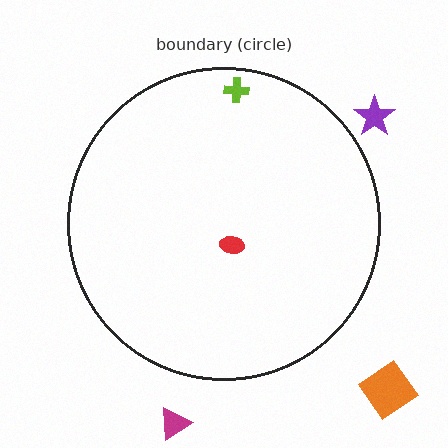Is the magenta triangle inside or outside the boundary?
Outside.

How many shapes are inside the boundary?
2 inside, 3 outside.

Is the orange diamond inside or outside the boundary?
Outside.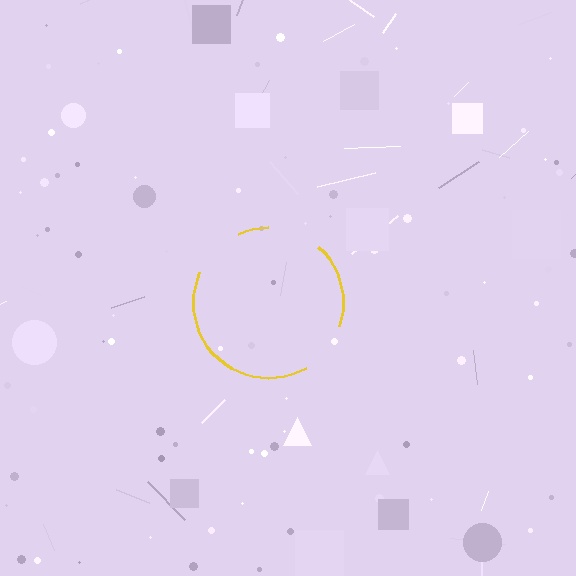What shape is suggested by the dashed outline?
The dashed outline suggests a circle.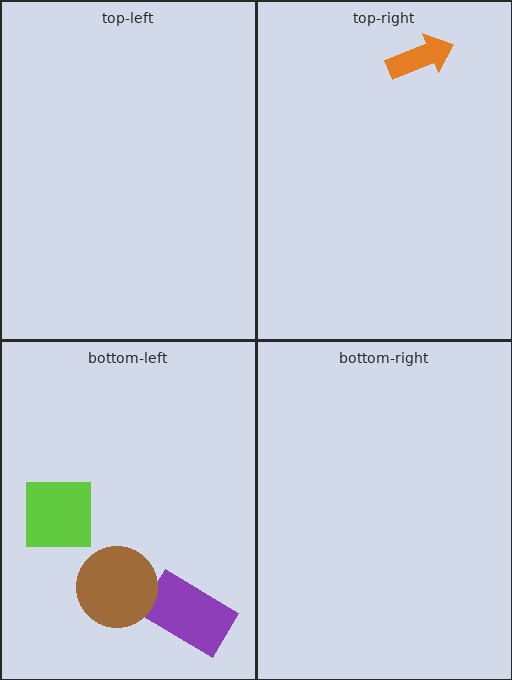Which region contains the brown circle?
The bottom-left region.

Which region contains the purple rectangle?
The bottom-left region.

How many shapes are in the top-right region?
1.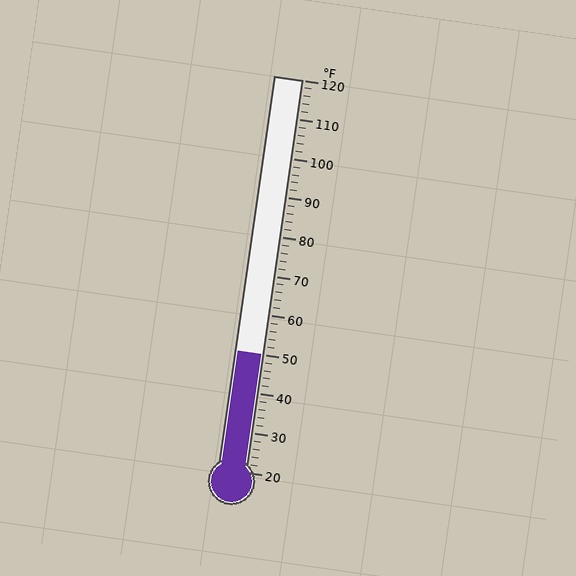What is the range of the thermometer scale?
The thermometer scale ranges from 20°F to 120°F.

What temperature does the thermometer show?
The thermometer shows approximately 50°F.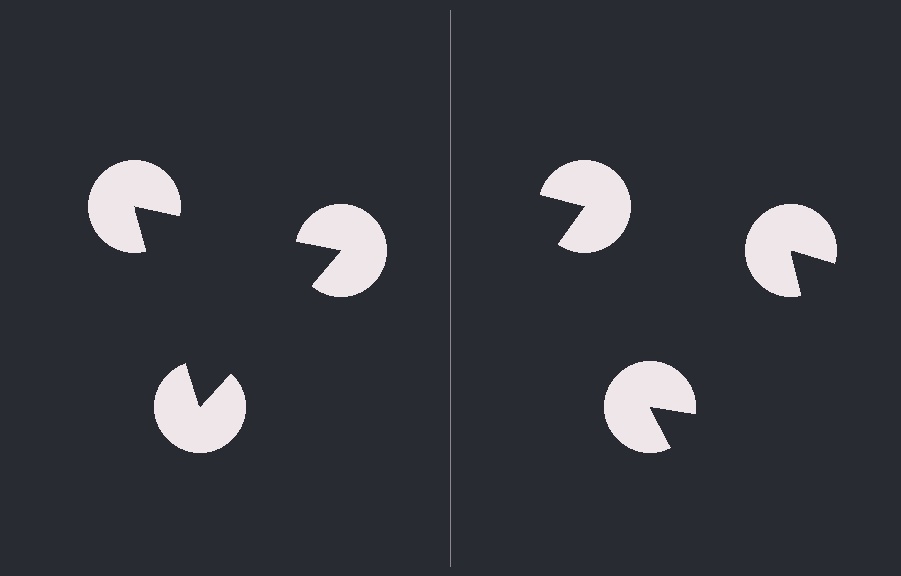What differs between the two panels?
The pac-man discs are positioned identically on both sides; only the wedge orientations differ. On the left they align to a triangle; on the right they are misaligned.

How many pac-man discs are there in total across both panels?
6 — 3 on each side.